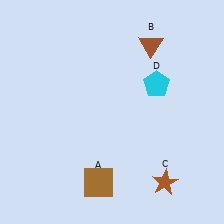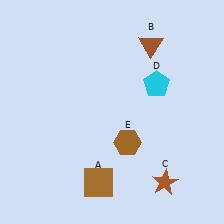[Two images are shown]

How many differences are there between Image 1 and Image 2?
There is 1 difference between the two images.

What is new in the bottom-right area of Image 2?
A brown hexagon (E) was added in the bottom-right area of Image 2.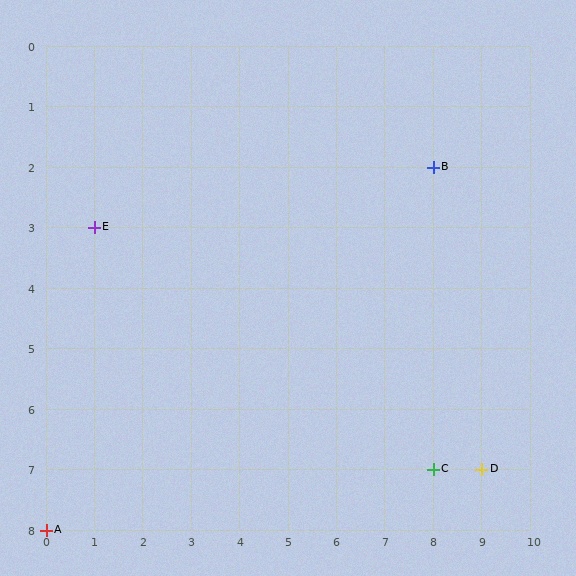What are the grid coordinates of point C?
Point C is at grid coordinates (8, 7).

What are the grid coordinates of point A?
Point A is at grid coordinates (0, 8).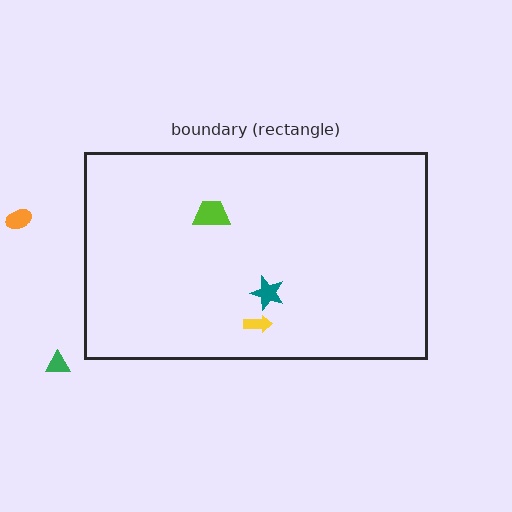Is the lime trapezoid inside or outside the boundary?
Inside.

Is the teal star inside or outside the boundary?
Inside.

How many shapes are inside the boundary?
3 inside, 2 outside.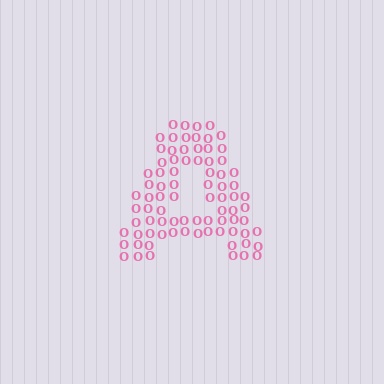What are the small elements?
The small elements are letter O's.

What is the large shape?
The large shape is the letter A.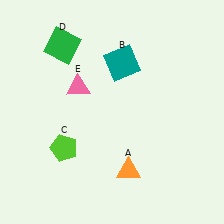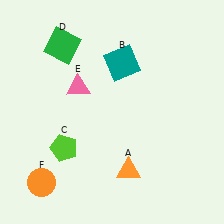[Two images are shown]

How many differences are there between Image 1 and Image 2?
There is 1 difference between the two images.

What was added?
An orange circle (F) was added in Image 2.